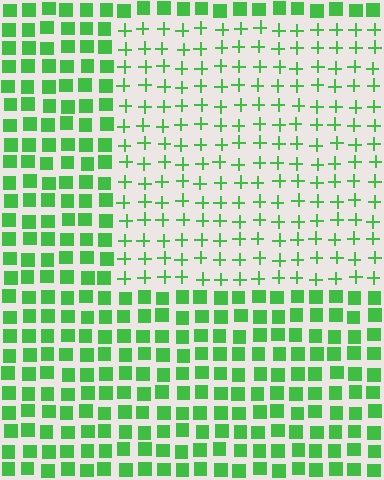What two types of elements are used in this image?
The image uses plus signs inside the rectangle region and squares outside it.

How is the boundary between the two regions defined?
The boundary is defined by a change in element shape: plus signs inside vs. squares outside. All elements share the same color and spacing.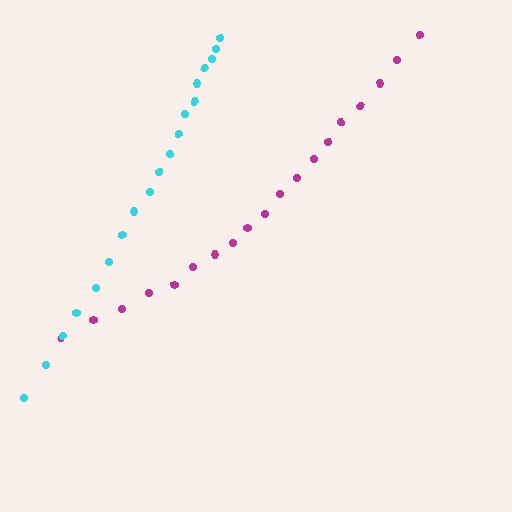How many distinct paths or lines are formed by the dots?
There are 2 distinct paths.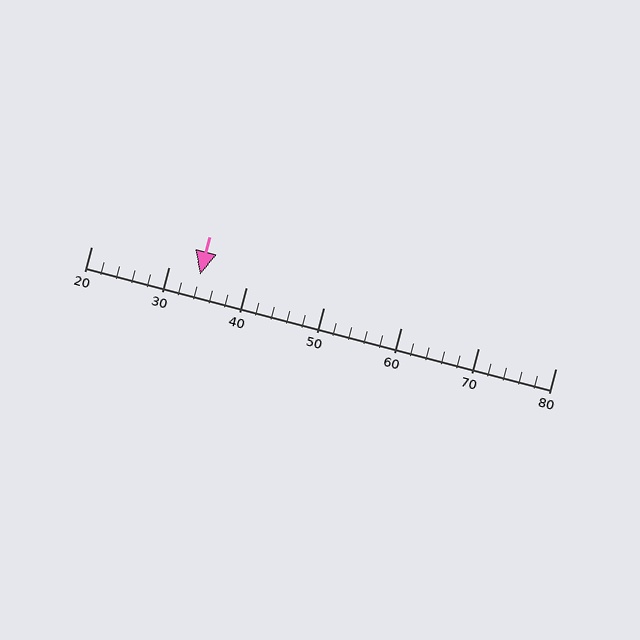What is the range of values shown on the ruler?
The ruler shows values from 20 to 80.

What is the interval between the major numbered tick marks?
The major tick marks are spaced 10 units apart.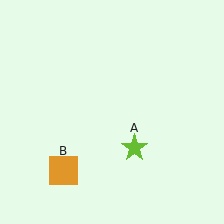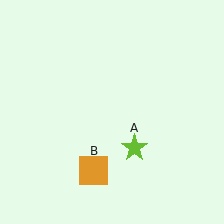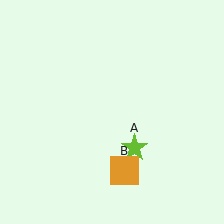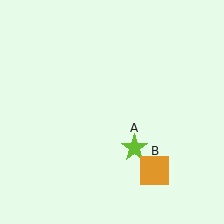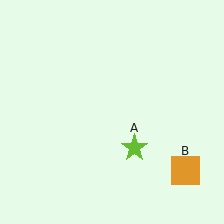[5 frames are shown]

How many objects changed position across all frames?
1 object changed position: orange square (object B).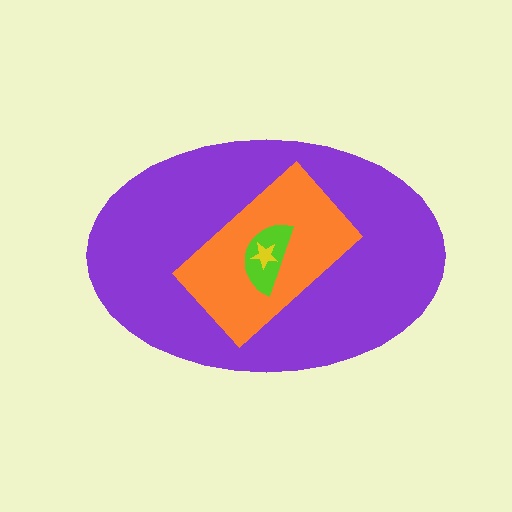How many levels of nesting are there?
4.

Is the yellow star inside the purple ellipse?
Yes.